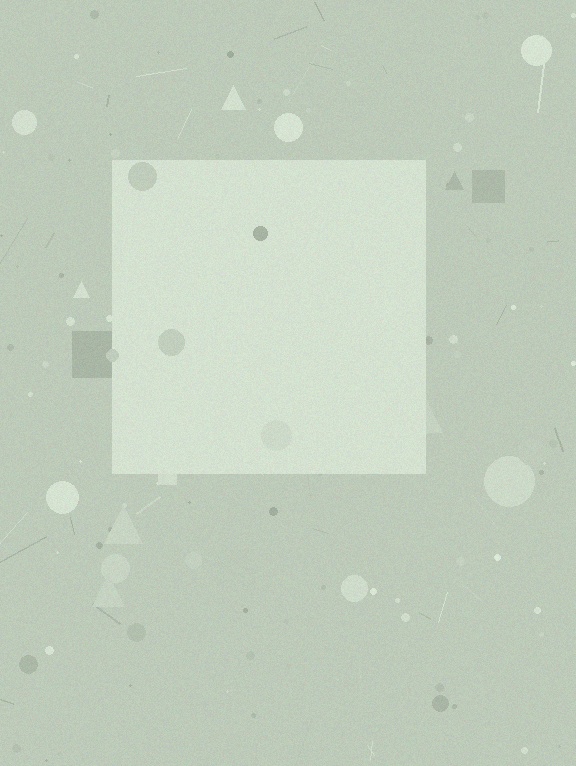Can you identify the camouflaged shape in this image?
The camouflaged shape is a square.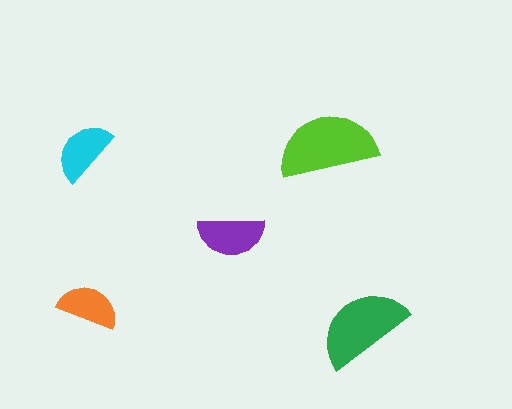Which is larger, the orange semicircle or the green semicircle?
The green one.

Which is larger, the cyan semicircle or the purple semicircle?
The purple one.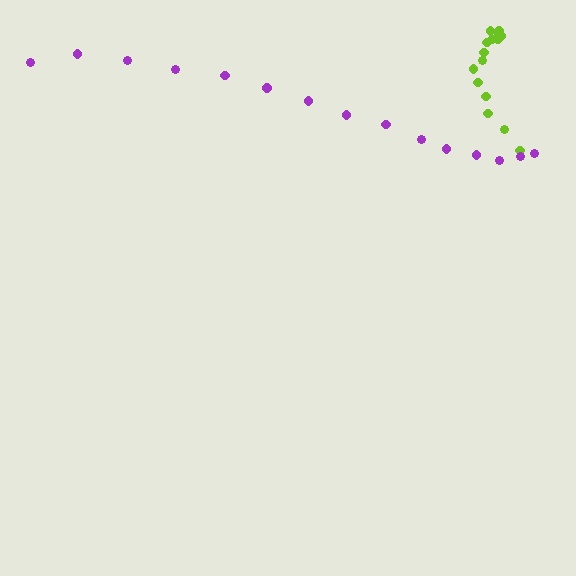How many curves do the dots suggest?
There are 2 distinct paths.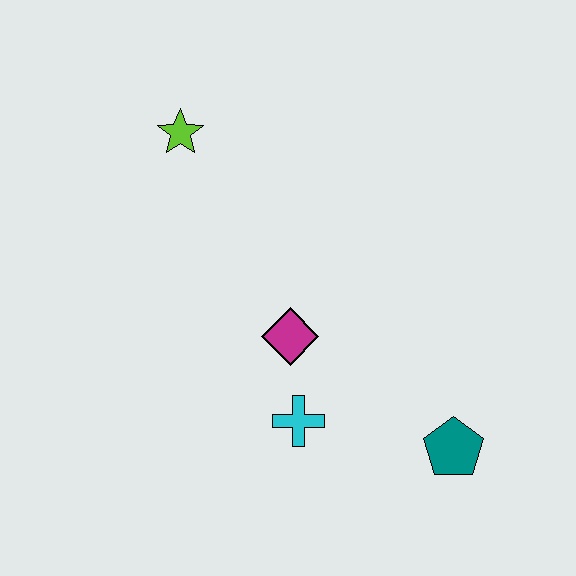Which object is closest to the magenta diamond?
The cyan cross is closest to the magenta diamond.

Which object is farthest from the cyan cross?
The lime star is farthest from the cyan cross.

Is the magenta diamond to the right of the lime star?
Yes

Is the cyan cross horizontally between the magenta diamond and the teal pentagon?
Yes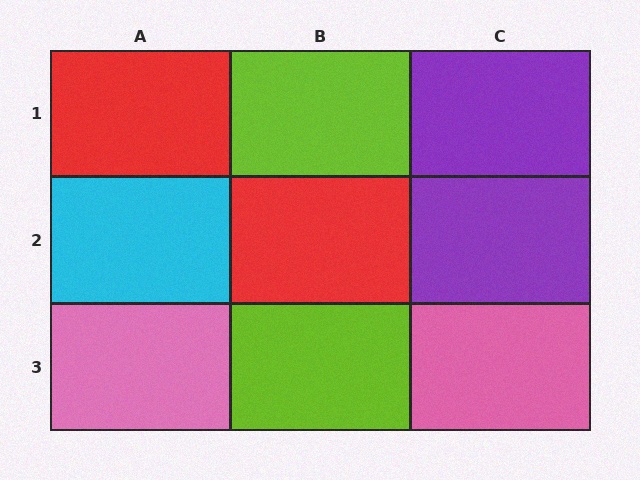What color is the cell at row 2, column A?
Cyan.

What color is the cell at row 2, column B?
Red.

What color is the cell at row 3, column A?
Pink.